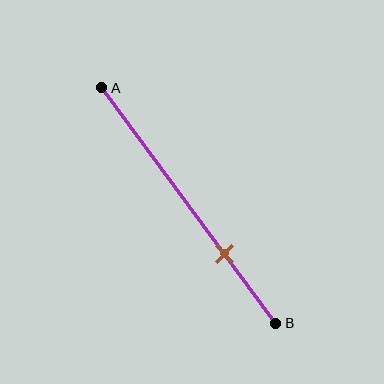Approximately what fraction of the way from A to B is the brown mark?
The brown mark is approximately 70% of the way from A to B.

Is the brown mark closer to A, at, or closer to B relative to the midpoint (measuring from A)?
The brown mark is closer to point B than the midpoint of segment AB.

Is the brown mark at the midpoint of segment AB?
No, the mark is at about 70% from A, not at the 50% midpoint.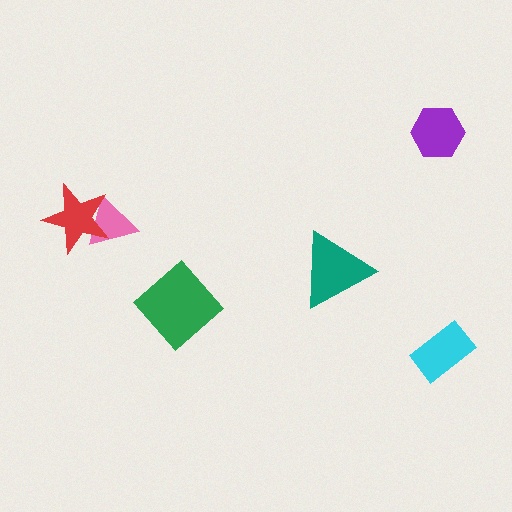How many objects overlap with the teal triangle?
0 objects overlap with the teal triangle.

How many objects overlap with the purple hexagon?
0 objects overlap with the purple hexagon.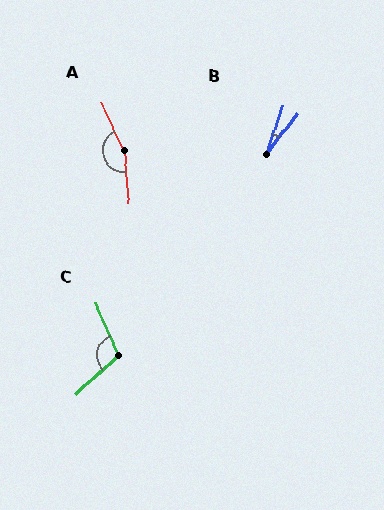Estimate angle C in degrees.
Approximately 109 degrees.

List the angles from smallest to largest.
B (18°), C (109°), A (160°).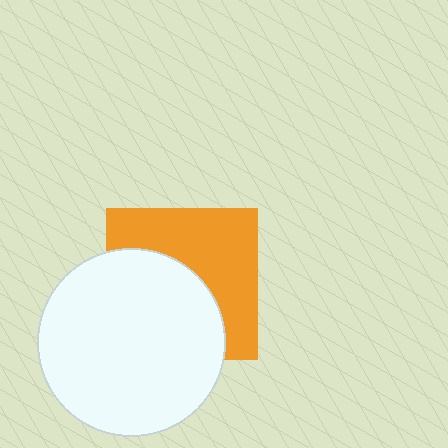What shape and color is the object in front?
The object in front is a white circle.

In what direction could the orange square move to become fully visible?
The orange square could move toward the upper-right. That would shift it out from behind the white circle entirely.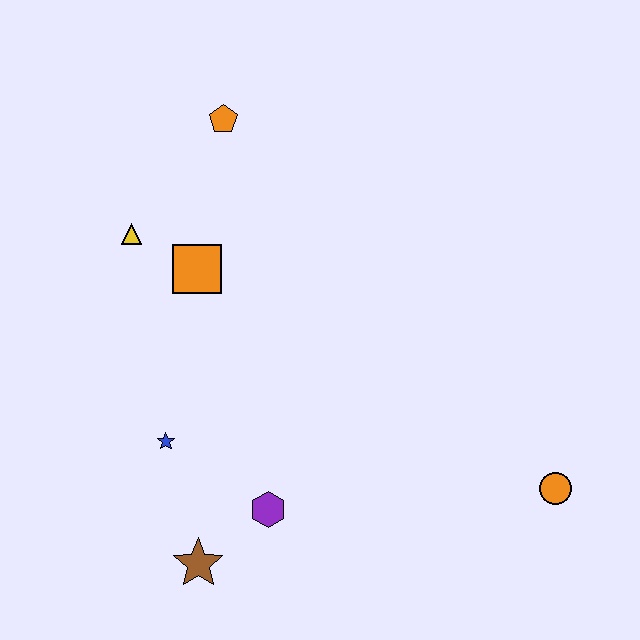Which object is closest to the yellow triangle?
The orange square is closest to the yellow triangle.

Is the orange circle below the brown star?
No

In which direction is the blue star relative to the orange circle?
The blue star is to the left of the orange circle.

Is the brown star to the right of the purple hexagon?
No